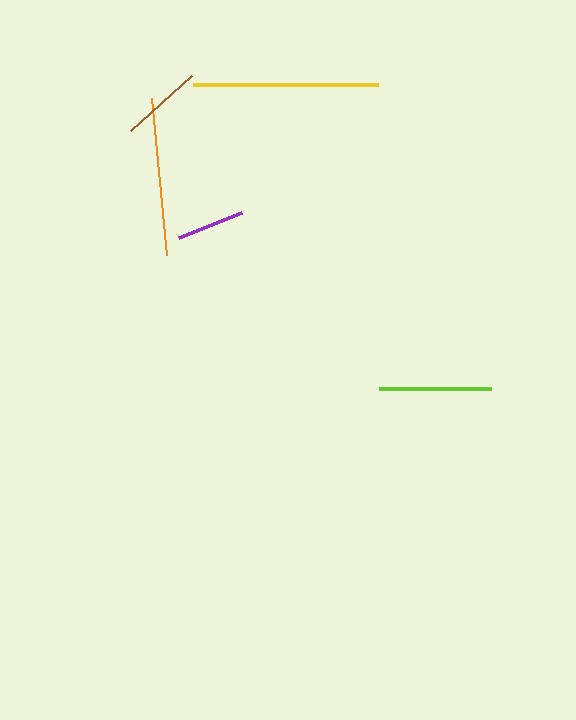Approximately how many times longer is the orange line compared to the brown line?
The orange line is approximately 1.9 times the length of the brown line.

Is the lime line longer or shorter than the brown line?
The lime line is longer than the brown line.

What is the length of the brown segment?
The brown segment is approximately 82 pixels long.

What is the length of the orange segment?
The orange segment is approximately 158 pixels long.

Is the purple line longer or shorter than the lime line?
The lime line is longer than the purple line.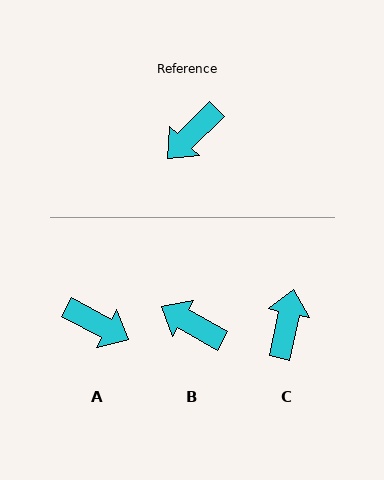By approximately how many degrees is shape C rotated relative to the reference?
Approximately 147 degrees clockwise.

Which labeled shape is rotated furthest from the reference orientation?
C, about 147 degrees away.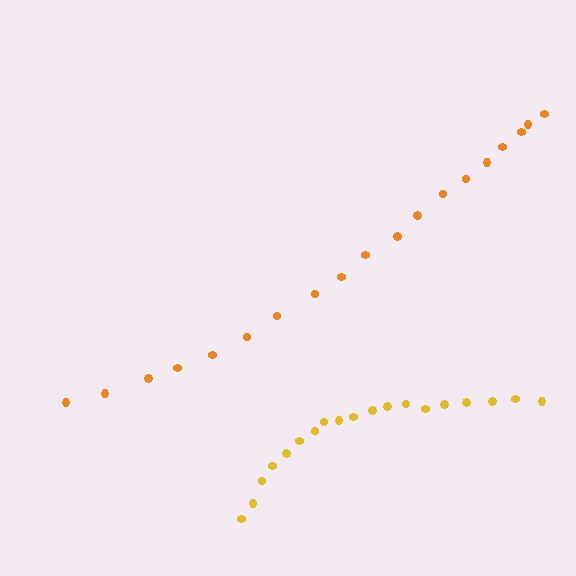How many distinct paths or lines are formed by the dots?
There are 2 distinct paths.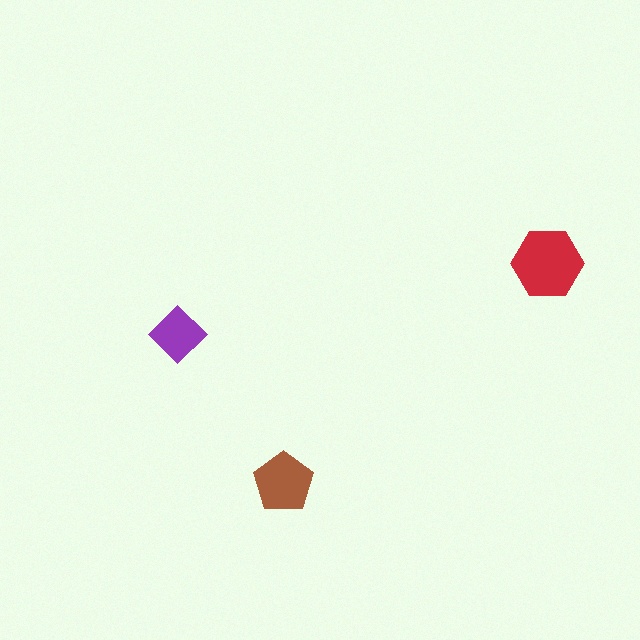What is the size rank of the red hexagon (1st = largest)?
1st.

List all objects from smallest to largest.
The purple diamond, the brown pentagon, the red hexagon.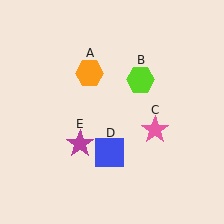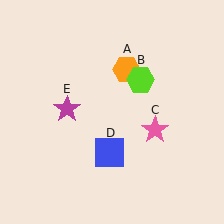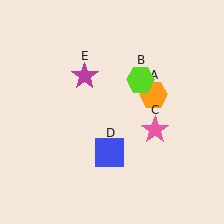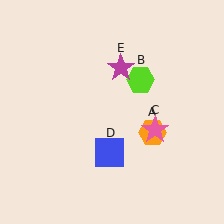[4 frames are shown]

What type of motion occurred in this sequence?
The orange hexagon (object A), magenta star (object E) rotated clockwise around the center of the scene.